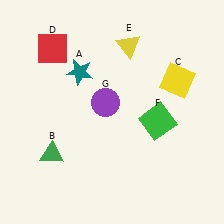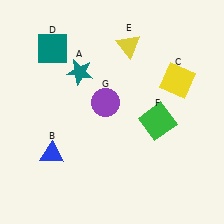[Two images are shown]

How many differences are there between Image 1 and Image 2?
There are 2 differences between the two images.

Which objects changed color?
B changed from green to blue. D changed from red to teal.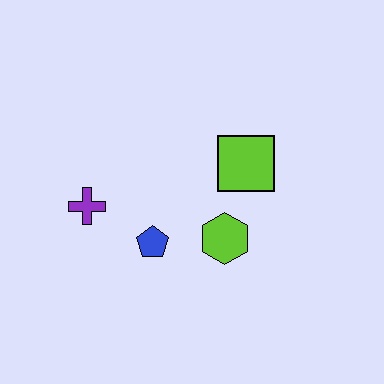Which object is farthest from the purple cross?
The lime square is farthest from the purple cross.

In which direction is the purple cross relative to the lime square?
The purple cross is to the left of the lime square.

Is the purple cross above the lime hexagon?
Yes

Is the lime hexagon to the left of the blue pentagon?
No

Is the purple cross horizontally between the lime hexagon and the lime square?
No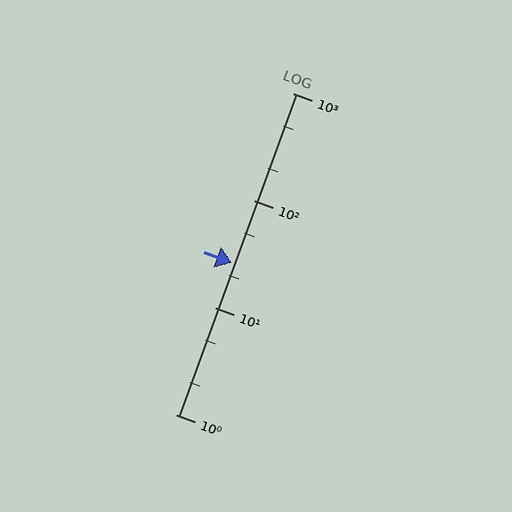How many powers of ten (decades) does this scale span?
The scale spans 3 decades, from 1 to 1000.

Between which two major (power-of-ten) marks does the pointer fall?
The pointer is between 10 and 100.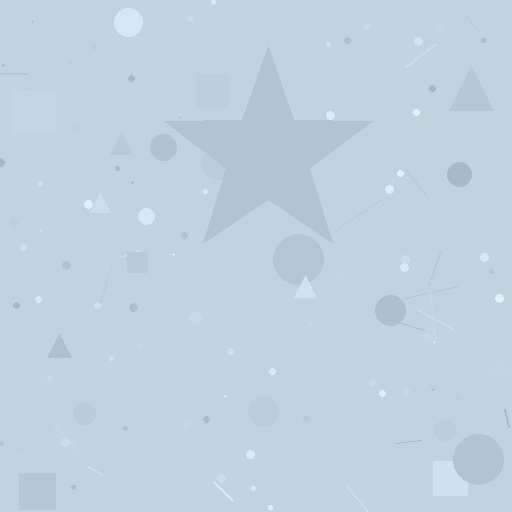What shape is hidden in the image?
A star is hidden in the image.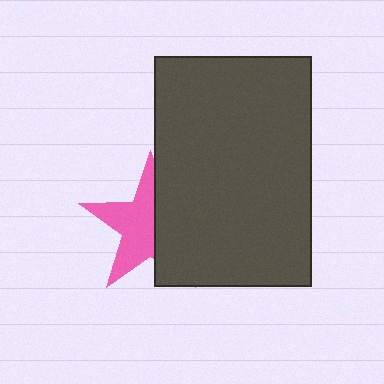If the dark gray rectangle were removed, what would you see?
You would see the complete pink star.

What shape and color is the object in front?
The object in front is a dark gray rectangle.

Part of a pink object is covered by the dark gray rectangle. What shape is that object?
It is a star.